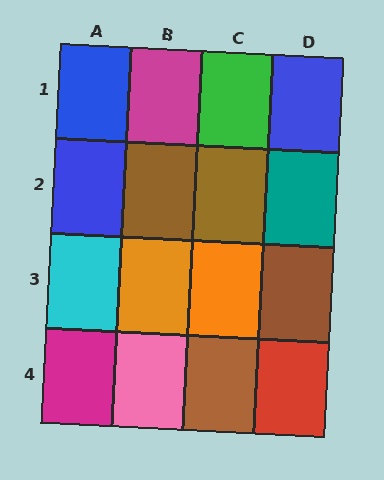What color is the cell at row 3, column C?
Orange.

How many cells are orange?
2 cells are orange.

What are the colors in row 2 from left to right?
Blue, brown, brown, teal.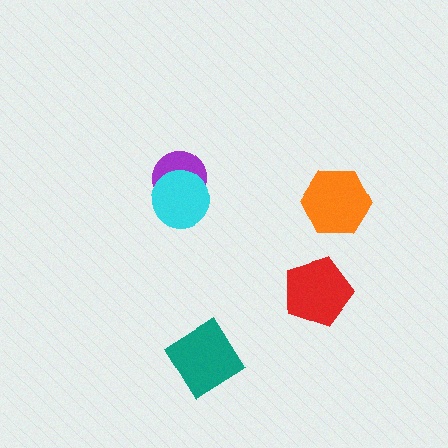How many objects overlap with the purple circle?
1 object overlaps with the purple circle.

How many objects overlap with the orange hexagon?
0 objects overlap with the orange hexagon.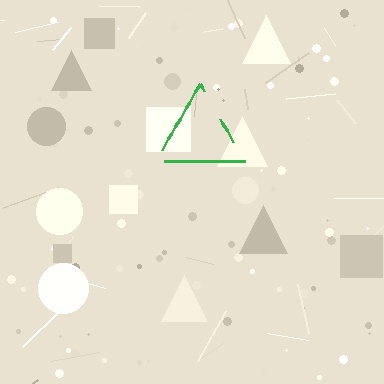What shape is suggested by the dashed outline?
The dashed outline suggests a triangle.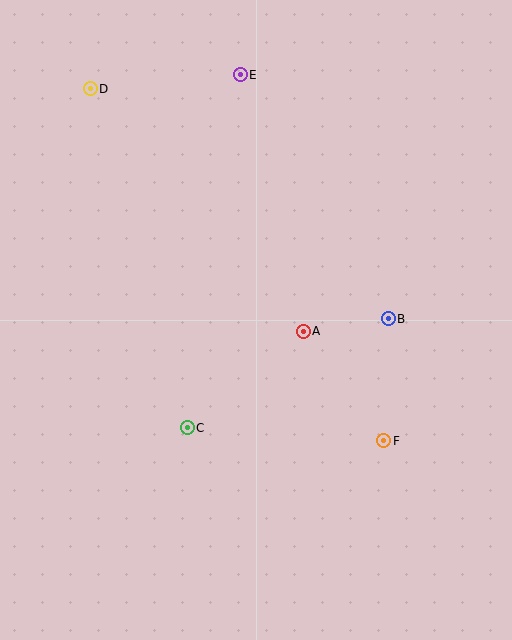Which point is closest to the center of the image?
Point A at (303, 331) is closest to the center.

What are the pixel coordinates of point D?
Point D is at (90, 89).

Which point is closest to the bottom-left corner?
Point C is closest to the bottom-left corner.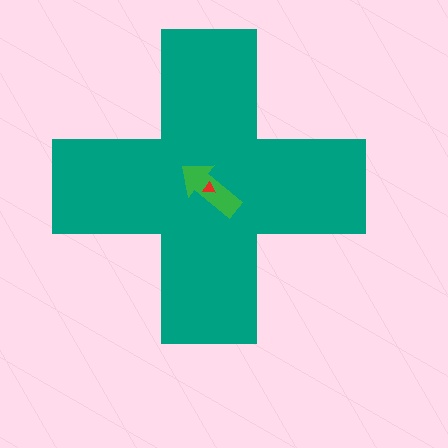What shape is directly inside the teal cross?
The green arrow.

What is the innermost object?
The red triangle.